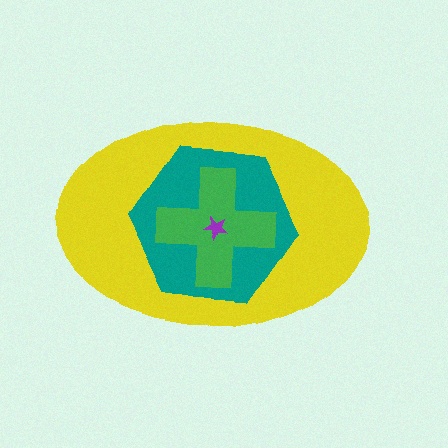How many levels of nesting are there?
4.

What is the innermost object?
The purple star.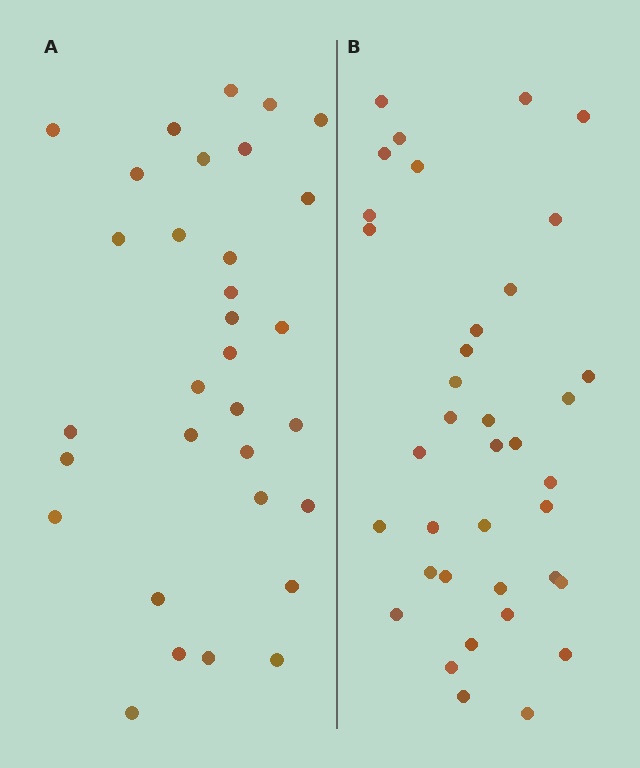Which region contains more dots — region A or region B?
Region B (the right region) has more dots.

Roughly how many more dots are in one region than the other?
Region B has about 5 more dots than region A.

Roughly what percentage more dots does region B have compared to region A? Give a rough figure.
About 15% more.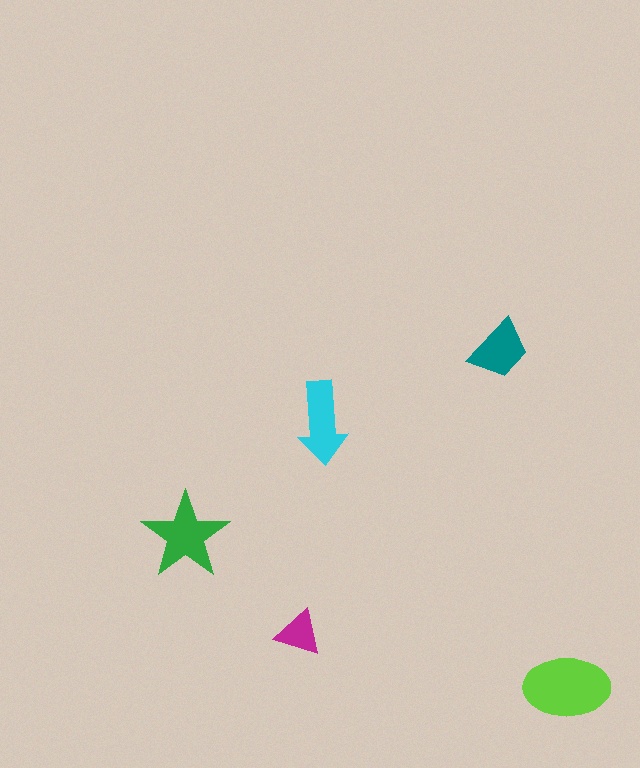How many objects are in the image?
There are 5 objects in the image.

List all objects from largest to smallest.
The lime ellipse, the green star, the cyan arrow, the teal trapezoid, the magenta triangle.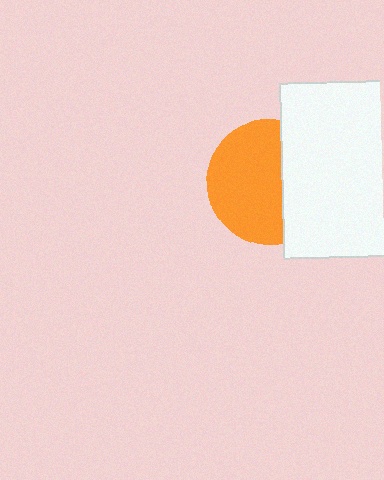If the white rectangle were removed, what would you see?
You would see the complete orange circle.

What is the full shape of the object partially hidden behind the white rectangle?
The partially hidden object is an orange circle.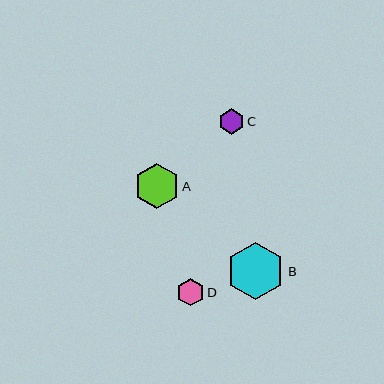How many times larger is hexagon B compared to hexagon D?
Hexagon B is approximately 2.1 times the size of hexagon D.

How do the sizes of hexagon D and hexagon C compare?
Hexagon D and hexagon C are approximately the same size.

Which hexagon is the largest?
Hexagon B is the largest with a size of approximately 58 pixels.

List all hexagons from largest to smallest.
From largest to smallest: B, A, D, C.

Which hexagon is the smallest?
Hexagon C is the smallest with a size of approximately 26 pixels.